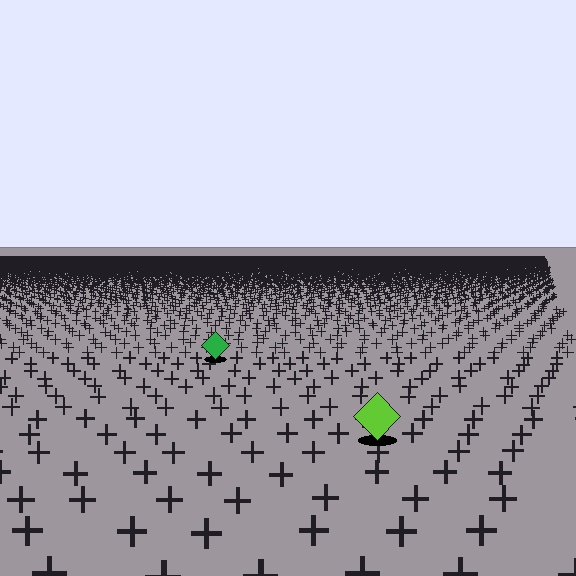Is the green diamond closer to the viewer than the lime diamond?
No. The lime diamond is closer — you can tell from the texture gradient: the ground texture is coarser near it.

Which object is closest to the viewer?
The lime diamond is closest. The texture marks near it are larger and more spread out.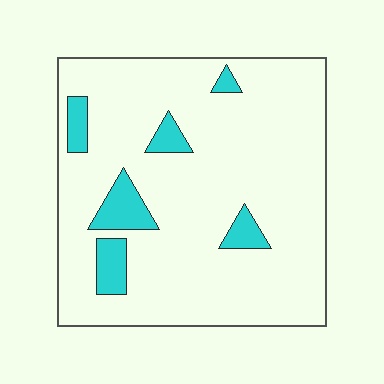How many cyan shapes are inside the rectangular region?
6.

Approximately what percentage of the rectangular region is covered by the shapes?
Approximately 10%.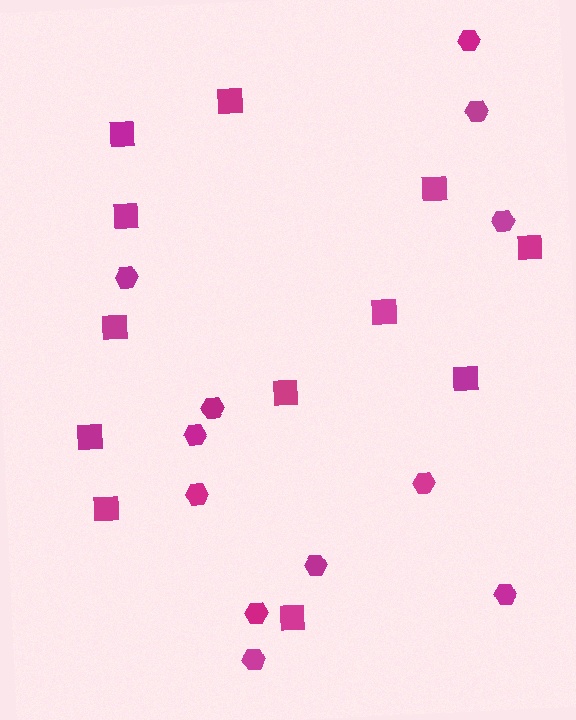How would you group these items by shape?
There are 2 groups: one group of squares (12) and one group of hexagons (12).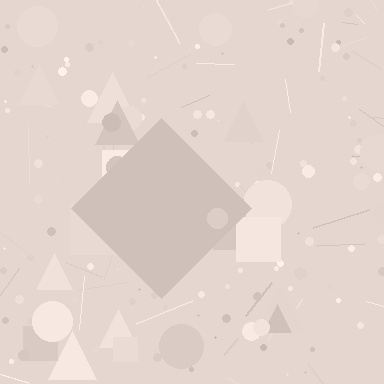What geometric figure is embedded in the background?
A diamond is embedded in the background.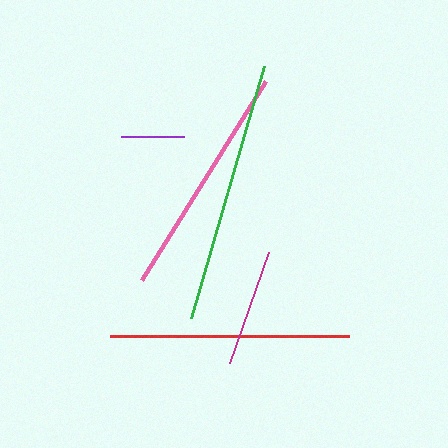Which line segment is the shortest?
The purple line is the shortest at approximately 63 pixels.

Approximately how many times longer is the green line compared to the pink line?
The green line is approximately 1.1 times the length of the pink line.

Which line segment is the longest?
The green line is the longest at approximately 262 pixels.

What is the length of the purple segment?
The purple segment is approximately 63 pixels long.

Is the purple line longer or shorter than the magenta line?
The magenta line is longer than the purple line.